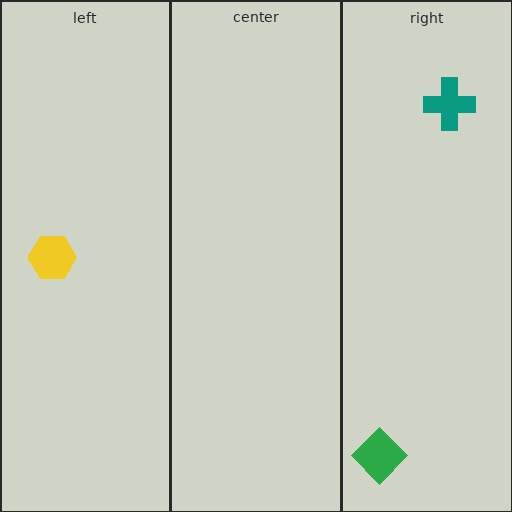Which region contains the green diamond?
The right region.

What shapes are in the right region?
The green diamond, the teal cross.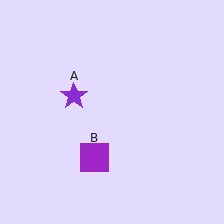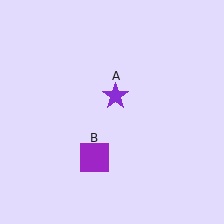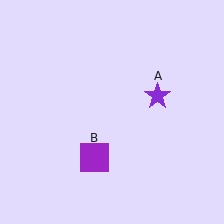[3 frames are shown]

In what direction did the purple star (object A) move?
The purple star (object A) moved right.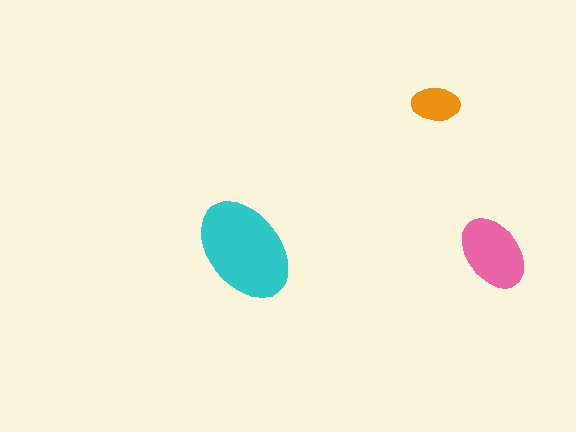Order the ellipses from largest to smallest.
the cyan one, the pink one, the orange one.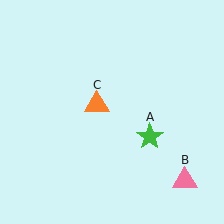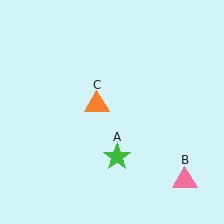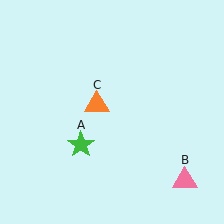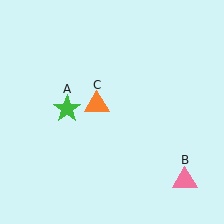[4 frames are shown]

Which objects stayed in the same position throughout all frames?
Pink triangle (object B) and orange triangle (object C) remained stationary.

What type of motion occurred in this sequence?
The green star (object A) rotated clockwise around the center of the scene.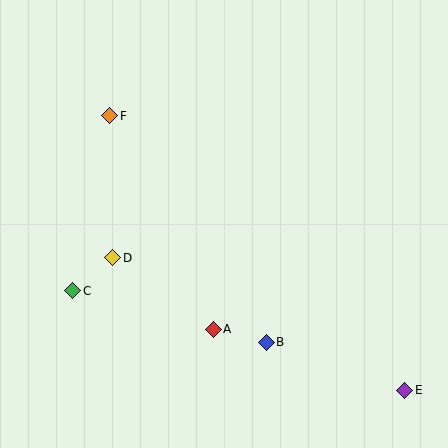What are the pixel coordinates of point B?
Point B is at (266, 342).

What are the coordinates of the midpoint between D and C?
The midpoint between D and C is at (93, 274).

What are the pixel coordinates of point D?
Point D is at (113, 258).